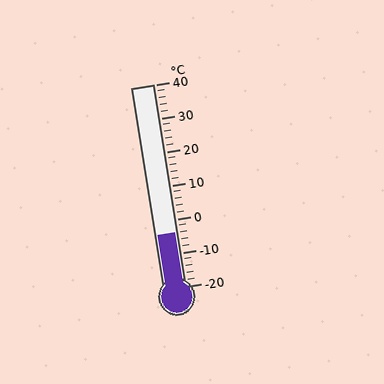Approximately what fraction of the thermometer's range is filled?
The thermometer is filled to approximately 25% of its range.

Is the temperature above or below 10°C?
The temperature is below 10°C.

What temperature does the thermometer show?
The thermometer shows approximately -4°C.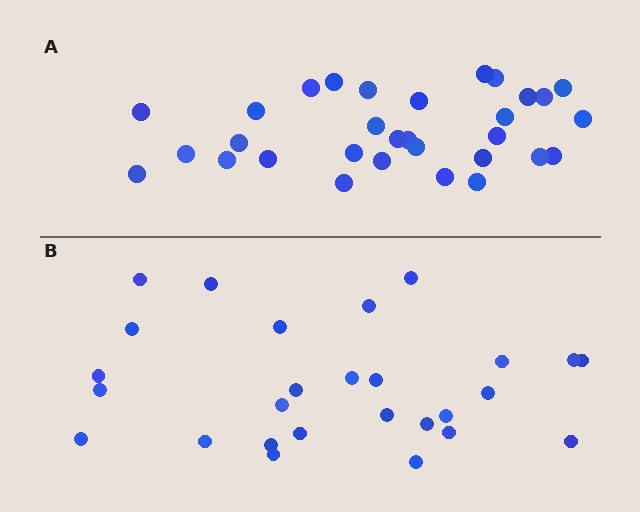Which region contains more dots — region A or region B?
Region A (the top region) has more dots.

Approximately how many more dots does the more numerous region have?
Region A has about 4 more dots than region B.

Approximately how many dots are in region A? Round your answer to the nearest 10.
About 30 dots. (The exact count is 31, which rounds to 30.)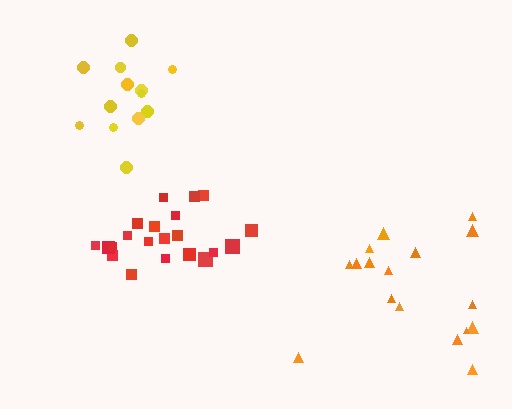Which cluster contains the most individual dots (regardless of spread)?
Red (21).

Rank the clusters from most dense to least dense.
red, yellow, orange.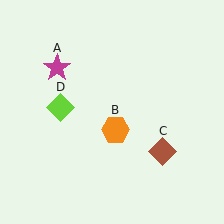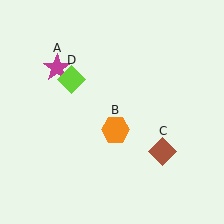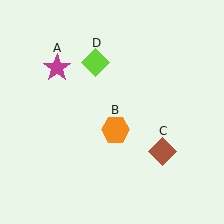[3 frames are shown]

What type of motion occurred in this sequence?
The lime diamond (object D) rotated clockwise around the center of the scene.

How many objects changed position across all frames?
1 object changed position: lime diamond (object D).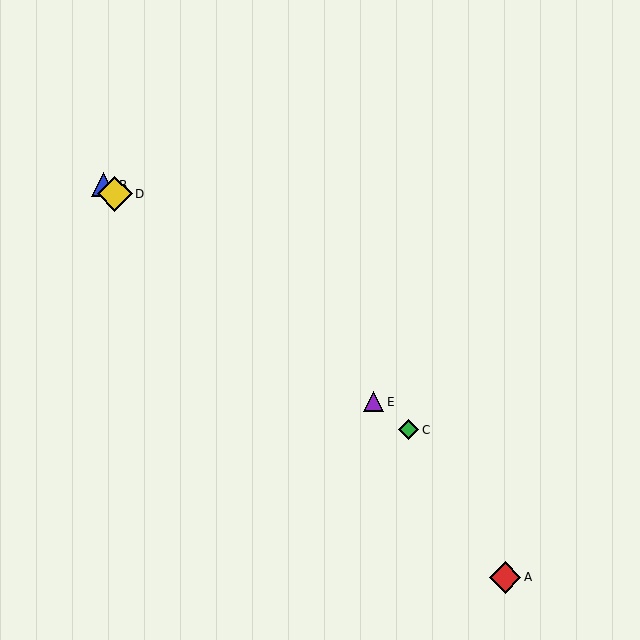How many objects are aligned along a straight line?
4 objects (B, C, D, E) are aligned along a straight line.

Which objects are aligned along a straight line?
Objects B, C, D, E are aligned along a straight line.